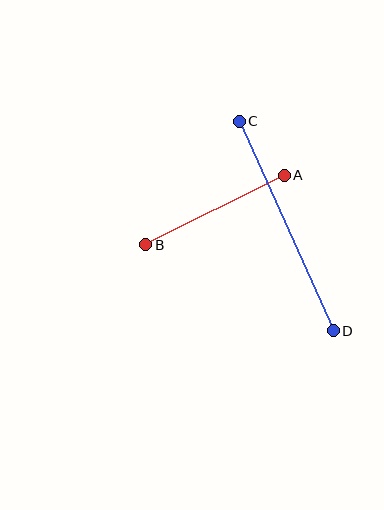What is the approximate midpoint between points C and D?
The midpoint is at approximately (286, 226) pixels.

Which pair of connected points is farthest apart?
Points C and D are farthest apart.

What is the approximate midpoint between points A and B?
The midpoint is at approximately (215, 210) pixels.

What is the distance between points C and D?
The distance is approximately 230 pixels.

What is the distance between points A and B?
The distance is approximately 155 pixels.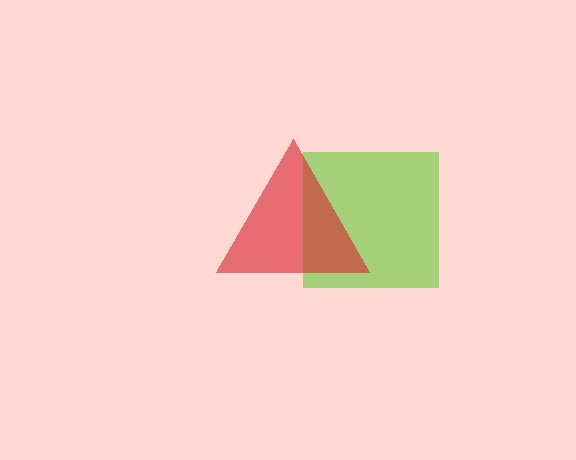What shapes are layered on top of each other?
The layered shapes are: a lime square, a red triangle.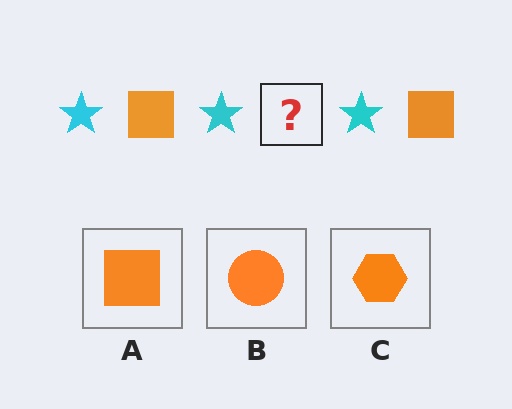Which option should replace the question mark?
Option A.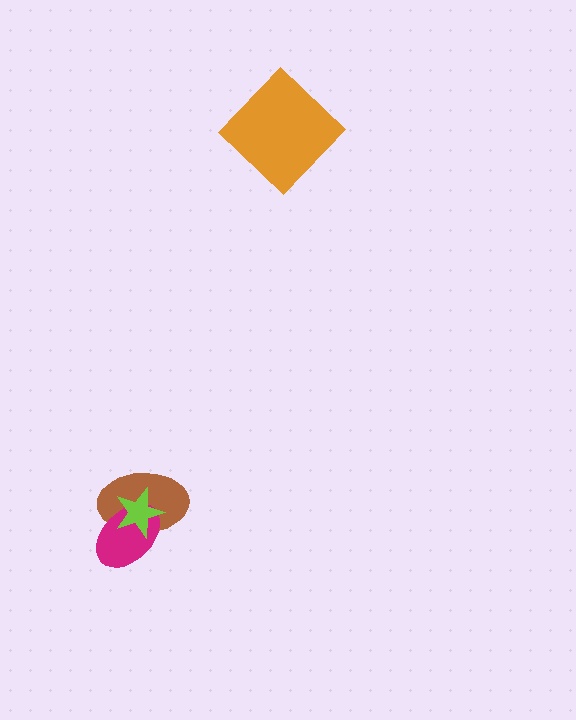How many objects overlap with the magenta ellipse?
2 objects overlap with the magenta ellipse.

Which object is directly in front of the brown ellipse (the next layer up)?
The magenta ellipse is directly in front of the brown ellipse.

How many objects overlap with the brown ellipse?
2 objects overlap with the brown ellipse.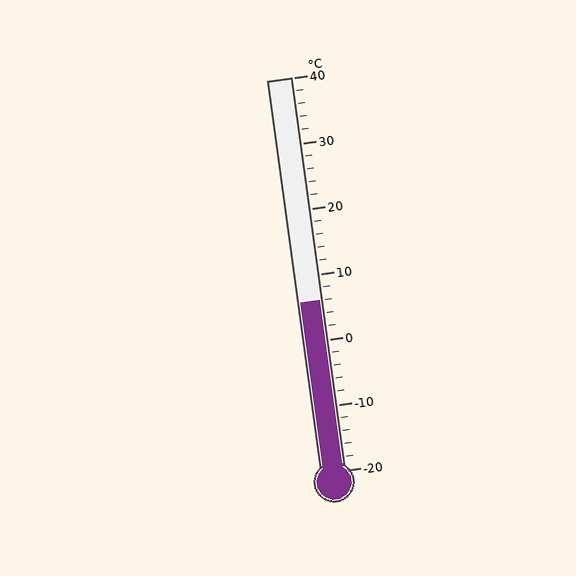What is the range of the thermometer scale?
The thermometer scale ranges from -20°C to 40°C.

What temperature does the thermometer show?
The thermometer shows approximately 6°C.